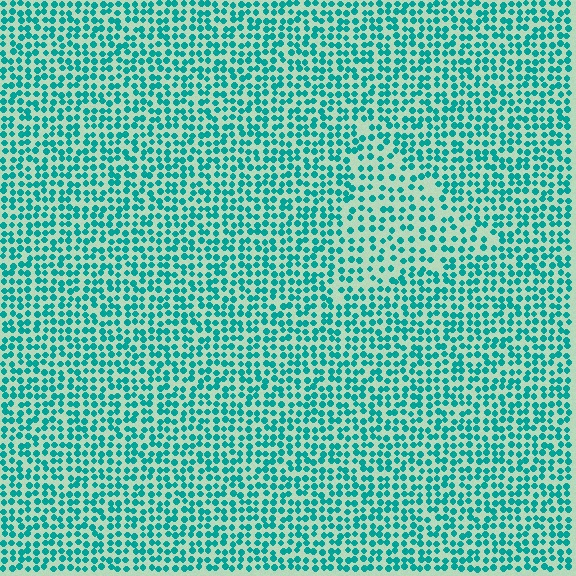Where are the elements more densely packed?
The elements are more densely packed outside the triangle boundary.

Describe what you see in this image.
The image contains small teal elements arranged at two different densities. A triangle-shaped region is visible where the elements are less densely packed than the surrounding area.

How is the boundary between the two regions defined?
The boundary is defined by a change in element density (approximately 1.6x ratio). All elements are the same color, size, and shape.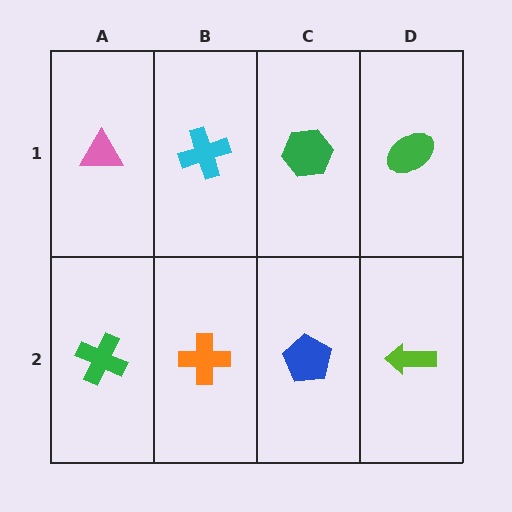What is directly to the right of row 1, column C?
A green ellipse.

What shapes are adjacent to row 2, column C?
A green hexagon (row 1, column C), an orange cross (row 2, column B), a lime arrow (row 2, column D).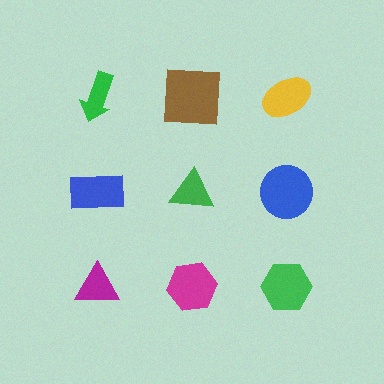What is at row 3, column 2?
A magenta hexagon.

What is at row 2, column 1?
A blue rectangle.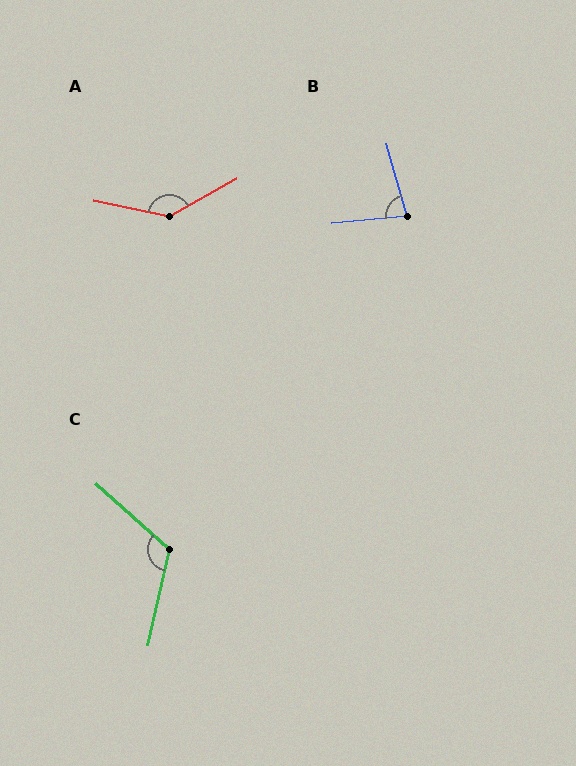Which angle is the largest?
A, at approximately 139 degrees.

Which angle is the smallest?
B, at approximately 80 degrees.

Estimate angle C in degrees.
Approximately 119 degrees.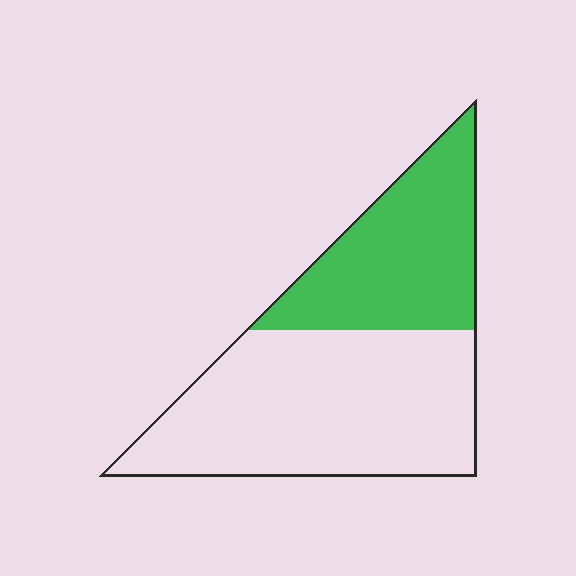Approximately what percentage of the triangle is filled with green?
Approximately 35%.